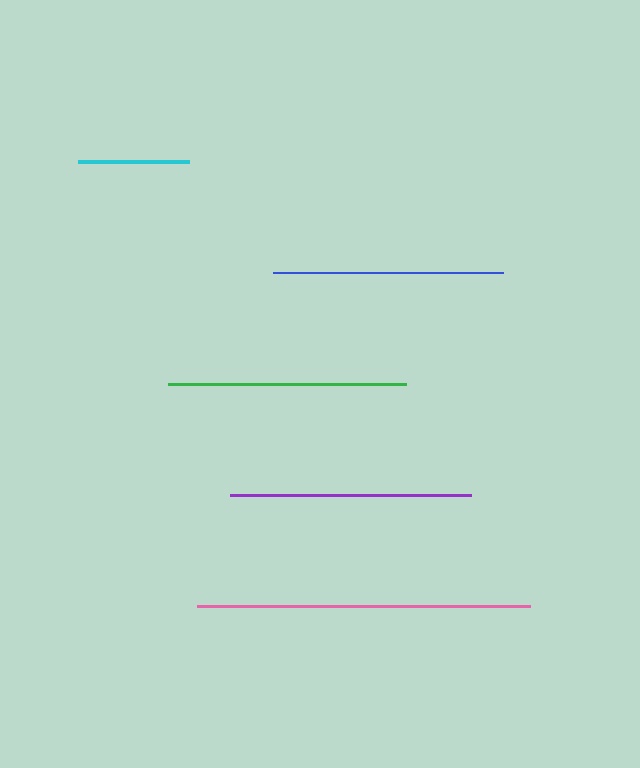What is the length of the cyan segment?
The cyan segment is approximately 111 pixels long.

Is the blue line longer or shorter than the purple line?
The purple line is longer than the blue line.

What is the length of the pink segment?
The pink segment is approximately 333 pixels long.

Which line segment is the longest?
The pink line is the longest at approximately 333 pixels.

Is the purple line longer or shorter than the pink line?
The pink line is longer than the purple line.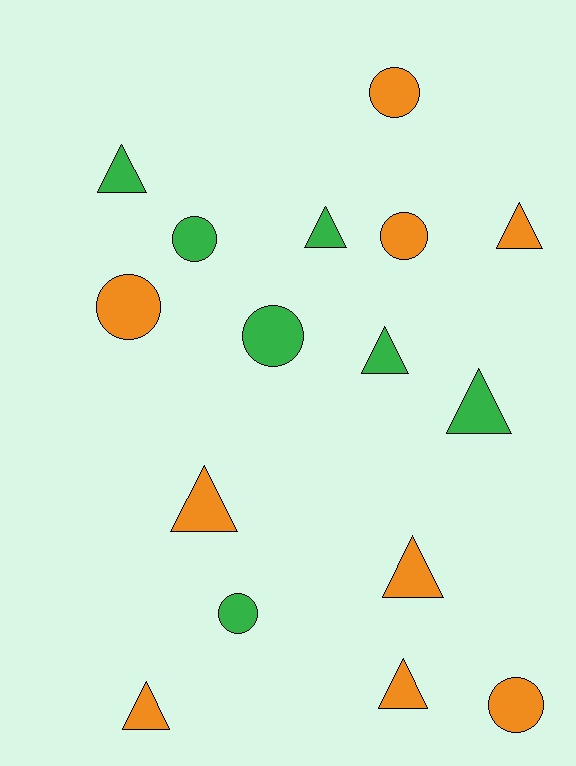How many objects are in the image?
There are 16 objects.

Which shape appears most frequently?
Triangle, with 9 objects.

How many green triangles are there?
There are 4 green triangles.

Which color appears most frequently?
Orange, with 9 objects.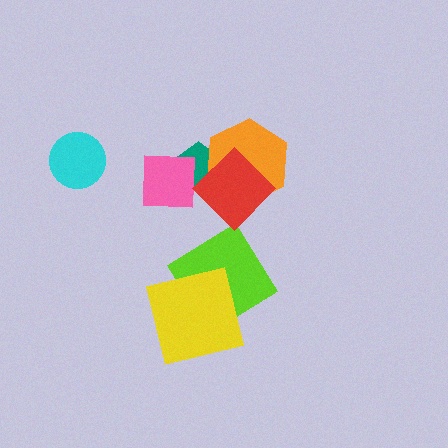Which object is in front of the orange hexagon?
The red diamond is in front of the orange hexagon.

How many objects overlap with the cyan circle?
0 objects overlap with the cyan circle.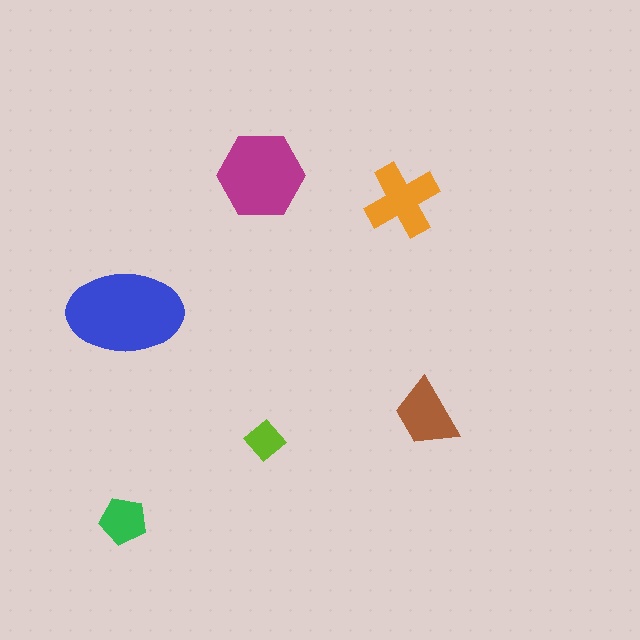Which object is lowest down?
The green pentagon is bottommost.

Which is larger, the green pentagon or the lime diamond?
The green pentagon.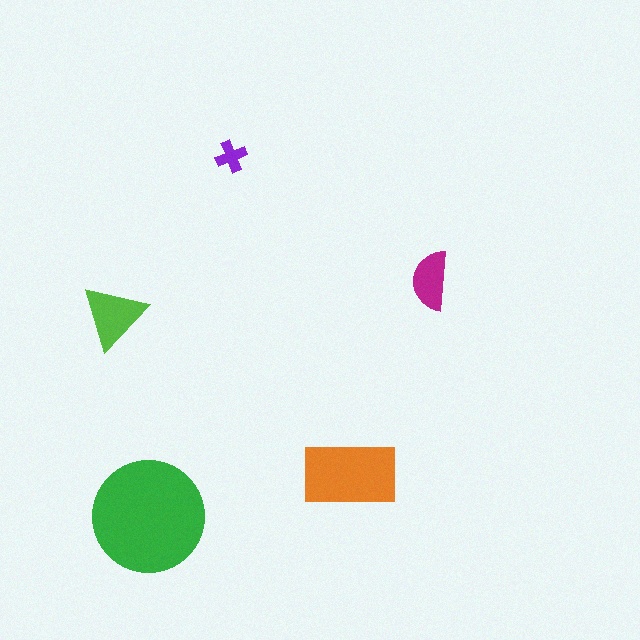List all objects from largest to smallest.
The green circle, the orange rectangle, the lime triangle, the magenta semicircle, the purple cross.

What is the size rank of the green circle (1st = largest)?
1st.